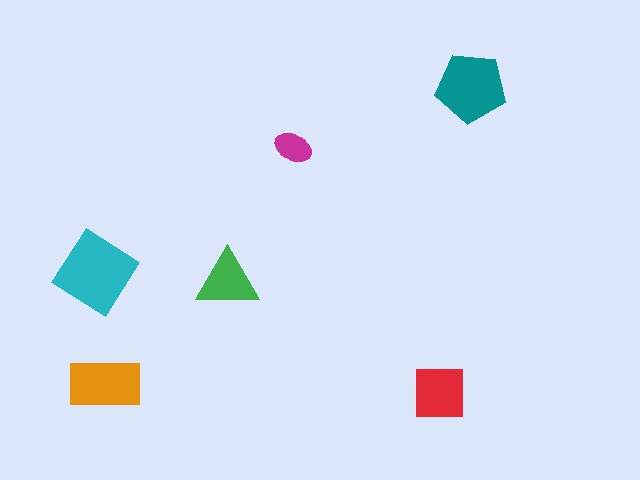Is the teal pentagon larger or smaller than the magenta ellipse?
Larger.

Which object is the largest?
The cyan diamond.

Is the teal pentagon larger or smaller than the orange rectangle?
Larger.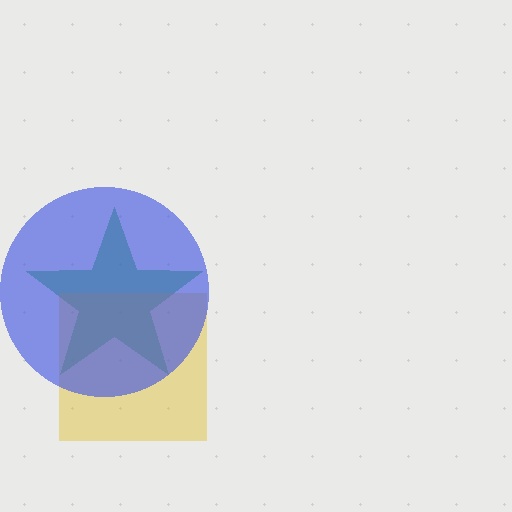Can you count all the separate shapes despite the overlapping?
Yes, there are 3 separate shapes.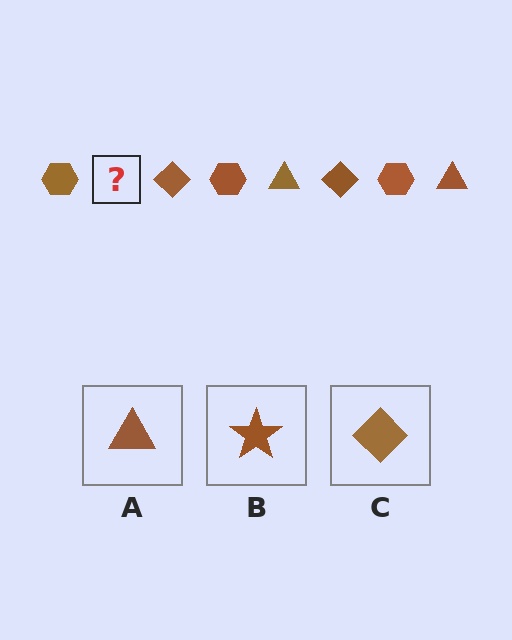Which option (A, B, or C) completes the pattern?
A.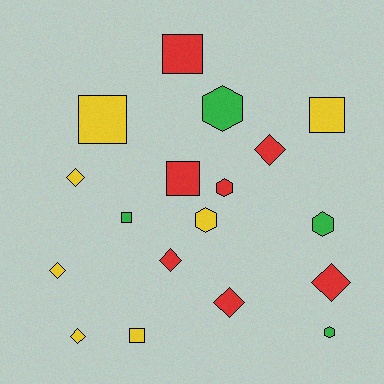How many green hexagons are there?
There are 3 green hexagons.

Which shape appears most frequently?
Diamond, with 7 objects.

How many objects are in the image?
There are 18 objects.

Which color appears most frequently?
Yellow, with 7 objects.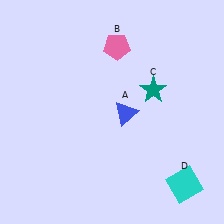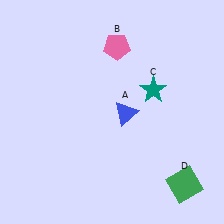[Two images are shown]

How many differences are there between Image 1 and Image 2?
There is 1 difference between the two images.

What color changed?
The square (D) changed from cyan in Image 1 to green in Image 2.